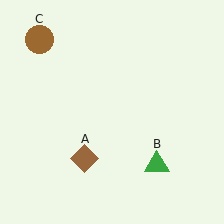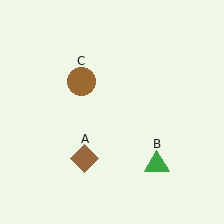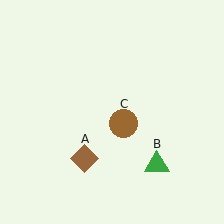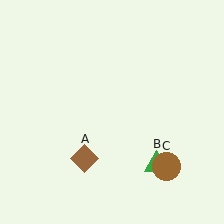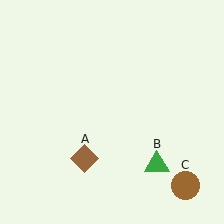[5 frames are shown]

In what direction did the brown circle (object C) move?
The brown circle (object C) moved down and to the right.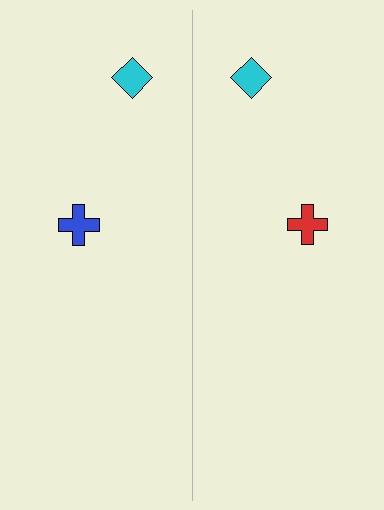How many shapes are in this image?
There are 4 shapes in this image.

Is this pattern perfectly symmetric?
No, the pattern is not perfectly symmetric. The red cross on the right side breaks the symmetry — its mirror counterpart is blue.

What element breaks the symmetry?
The red cross on the right side breaks the symmetry — its mirror counterpart is blue.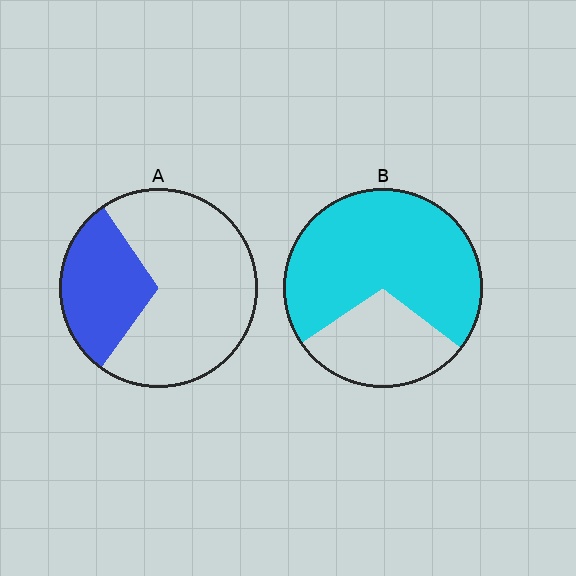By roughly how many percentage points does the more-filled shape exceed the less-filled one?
By roughly 40 percentage points (B over A).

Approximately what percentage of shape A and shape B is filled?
A is approximately 30% and B is approximately 70%.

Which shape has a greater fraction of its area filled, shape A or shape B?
Shape B.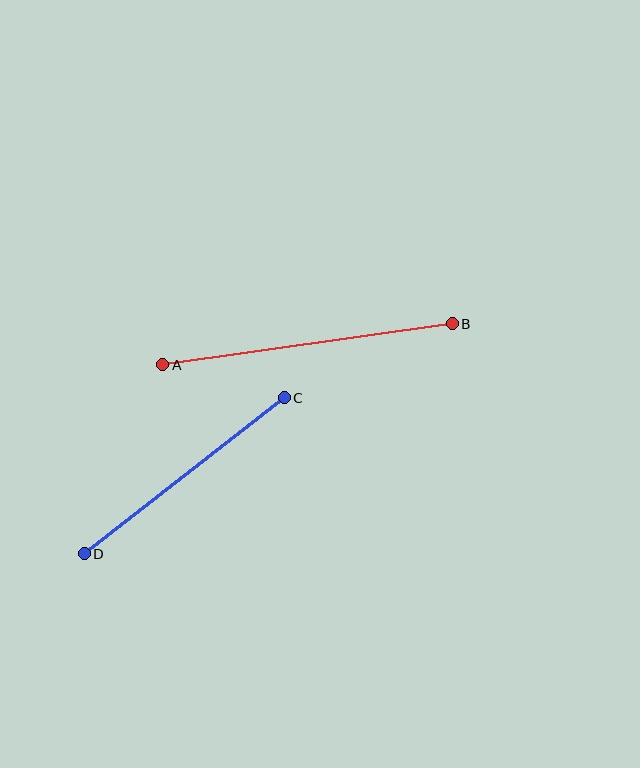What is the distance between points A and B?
The distance is approximately 292 pixels.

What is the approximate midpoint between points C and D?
The midpoint is at approximately (184, 476) pixels.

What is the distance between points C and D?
The distance is approximately 254 pixels.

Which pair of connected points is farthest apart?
Points A and B are farthest apart.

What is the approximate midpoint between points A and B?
The midpoint is at approximately (307, 344) pixels.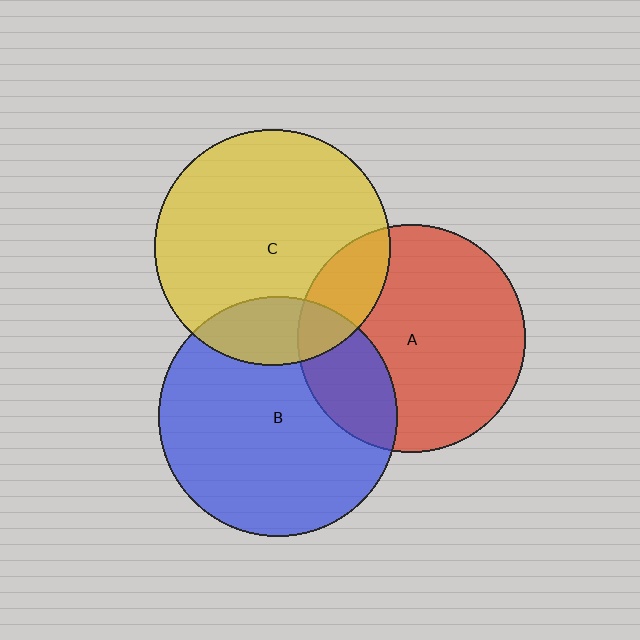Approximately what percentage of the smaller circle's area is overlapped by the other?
Approximately 20%.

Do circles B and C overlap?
Yes.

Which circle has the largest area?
Circle B (blue).